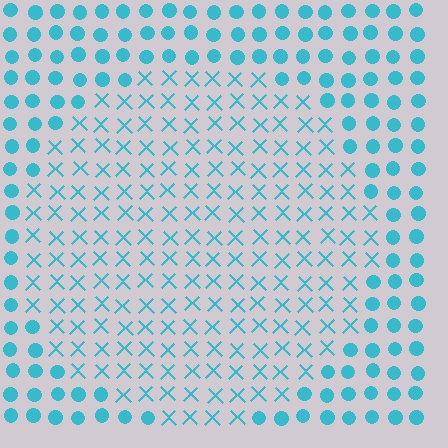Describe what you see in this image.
The image is filled with small cyan elements arranged in a uniform grid. A circle-shaped region contains X marks, while the surrounding area contains circles. The boundary is defined purely by the change in element shape.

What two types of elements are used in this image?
The image uses X marks inside the circle region and circles outside it.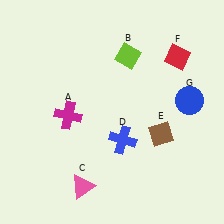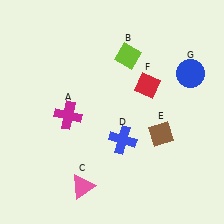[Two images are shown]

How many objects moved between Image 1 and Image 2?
2 objects moved between the two images.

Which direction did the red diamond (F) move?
The red diamond (F) moved left.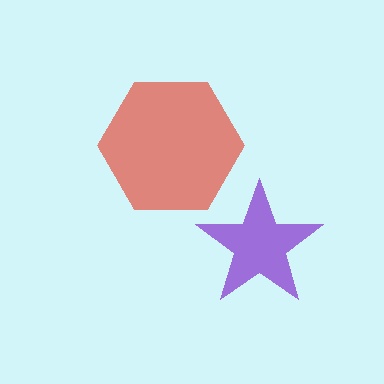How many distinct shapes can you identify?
There are 2 distinct shapes: a red hexagon, a purple star.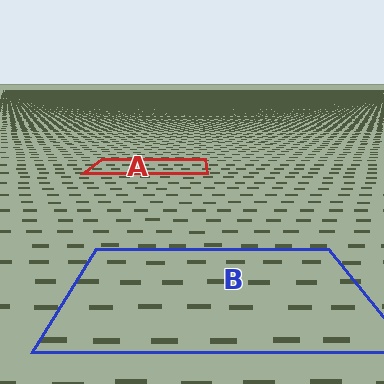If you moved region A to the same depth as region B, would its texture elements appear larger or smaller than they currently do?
They would appear larger. At a closer depth, the same texture elements are projected at a bigger on-screen size.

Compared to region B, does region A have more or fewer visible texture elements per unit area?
Region A has more texture elements per unit area — they are packed more densely because it is farther away.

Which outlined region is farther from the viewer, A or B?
Region A is farther from the viewer — the texture elements inside it appear smaller and more densely packed.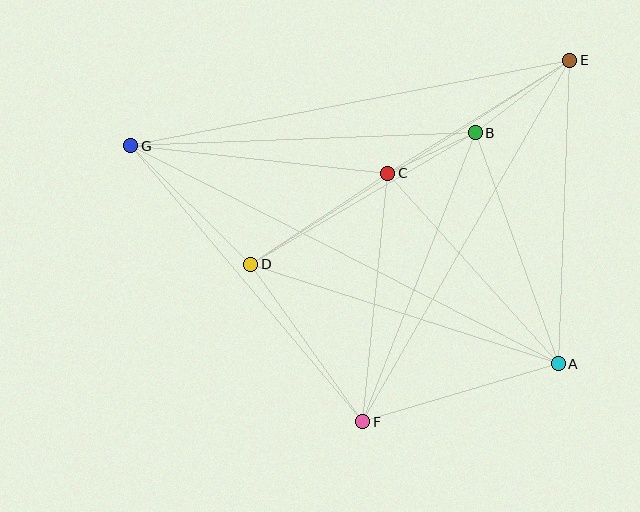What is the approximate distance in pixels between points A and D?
The distance between A and D is approximately 323 pixels.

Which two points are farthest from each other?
Points A and G are farthest from each other.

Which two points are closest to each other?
Points B and C are closest to each other.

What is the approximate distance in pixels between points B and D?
The distance between B and D is approximately 260 pixels.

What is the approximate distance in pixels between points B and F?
The distance between B and F is approximately 310 pixels.